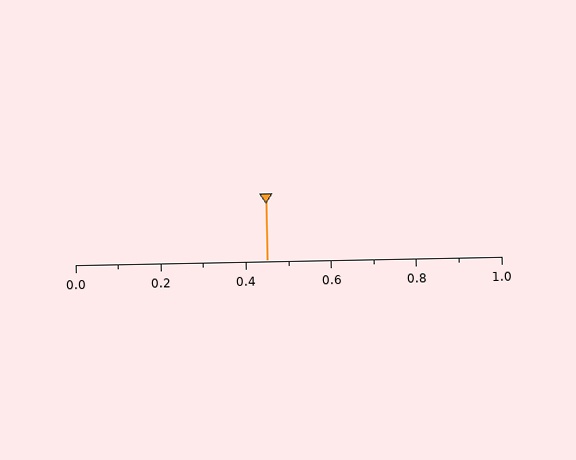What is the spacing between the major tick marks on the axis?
The major ticks are spaced 0.2 apart.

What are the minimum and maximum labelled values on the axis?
The axis runs from 0.0 to 1.0.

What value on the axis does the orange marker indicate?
The marker indicates approximately 0.45.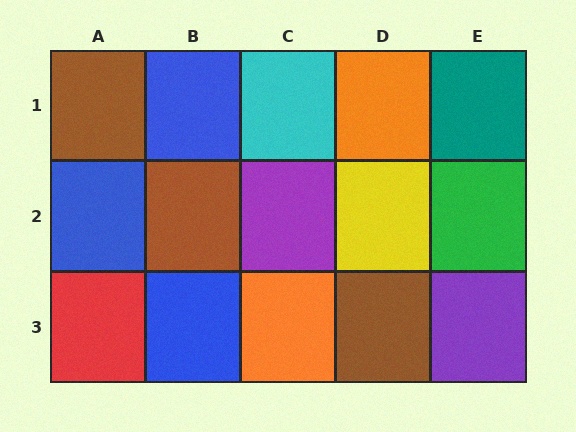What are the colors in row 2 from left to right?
Blue, brown, purple, yellow, green.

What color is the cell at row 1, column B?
Blue.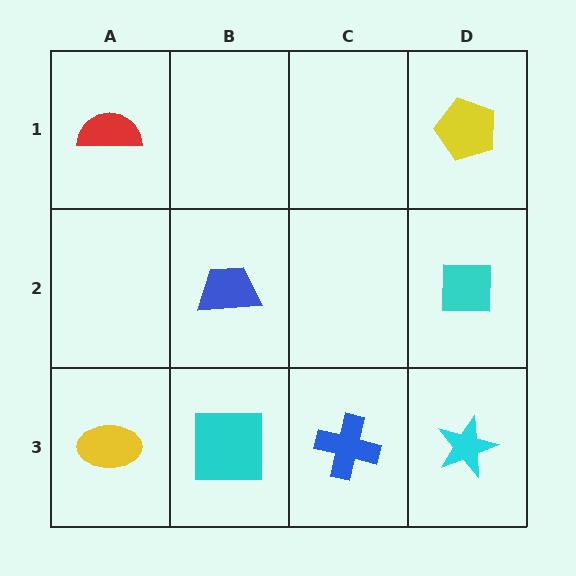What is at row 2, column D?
A cyan square.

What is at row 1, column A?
A red semicircle.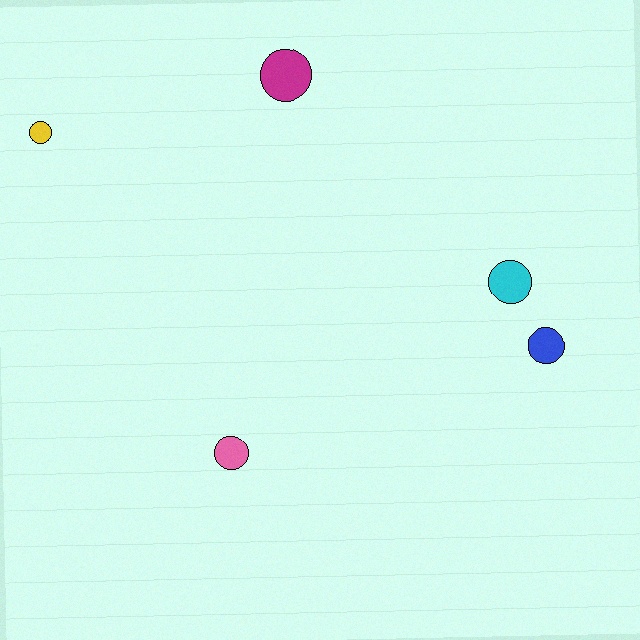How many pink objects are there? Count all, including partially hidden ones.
There is 1 pink object.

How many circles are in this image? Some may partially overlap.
There are 5 circles.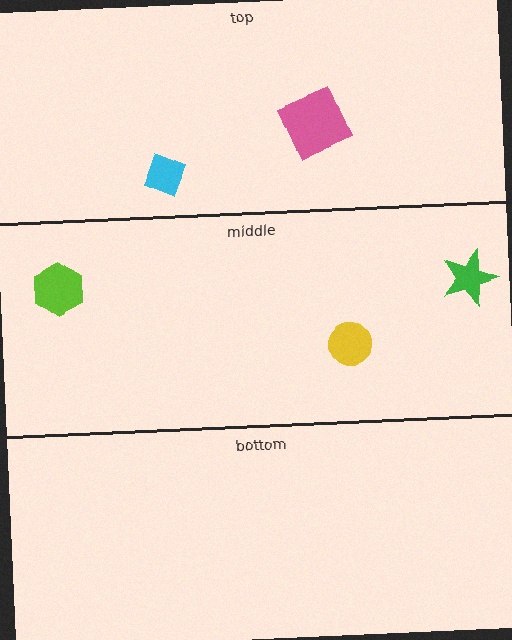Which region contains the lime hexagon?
The middle region.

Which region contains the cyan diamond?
The top region.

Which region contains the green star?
The middle region.